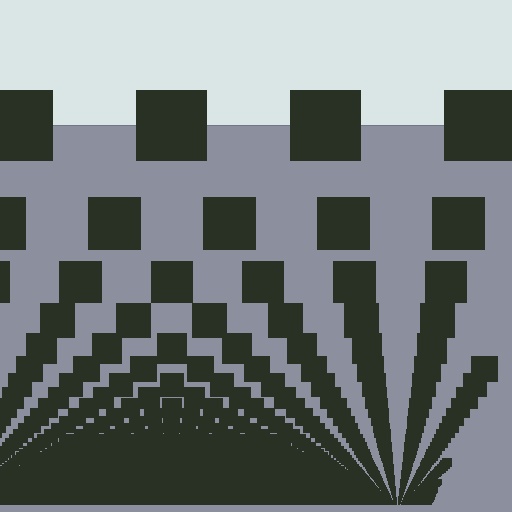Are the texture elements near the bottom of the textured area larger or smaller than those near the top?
Smaller. The gradient is inverted — elements near the bottom are smaller and denser.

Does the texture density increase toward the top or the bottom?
Density increases toward the bottom.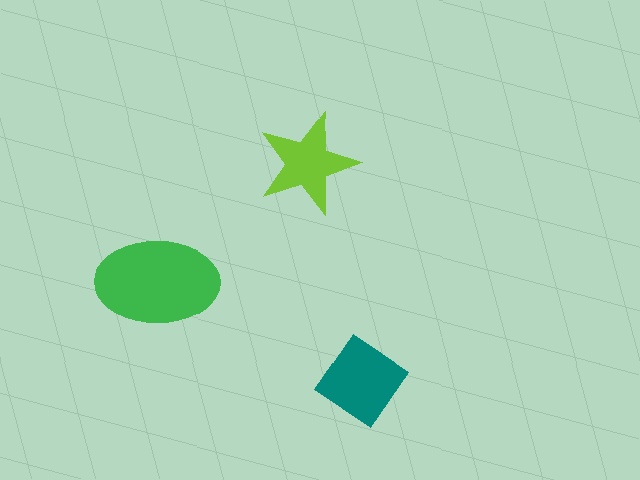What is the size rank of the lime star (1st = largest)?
3rd.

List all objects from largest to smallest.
The green ellipse, the teal diamond, the lime star.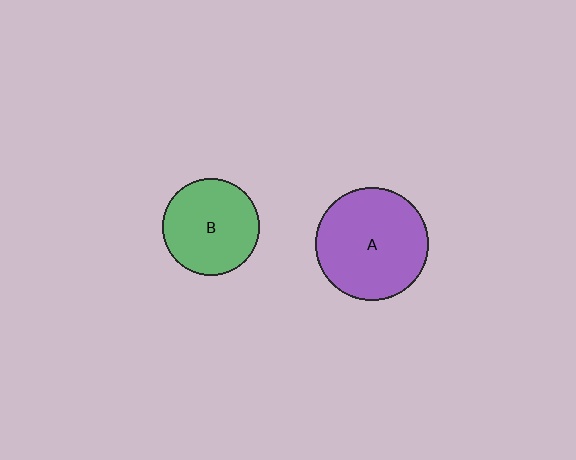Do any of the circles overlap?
No, none of the circles overlap.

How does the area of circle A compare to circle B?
Approximately 1.3 times.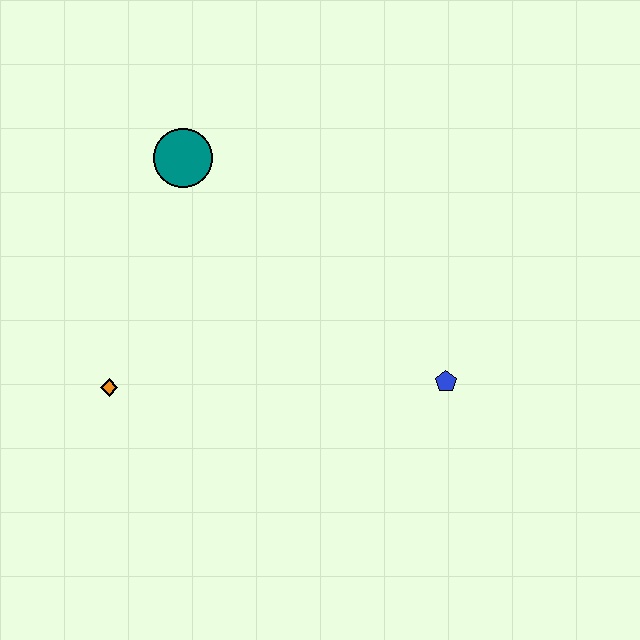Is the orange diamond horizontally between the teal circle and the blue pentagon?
No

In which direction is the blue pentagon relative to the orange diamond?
The blue pentagon is to the right of the orange diamond.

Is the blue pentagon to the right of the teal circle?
Yes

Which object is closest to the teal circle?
The orange diamond is closest to the teal circle.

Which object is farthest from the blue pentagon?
The teal circle is farthest from the blue pentagon.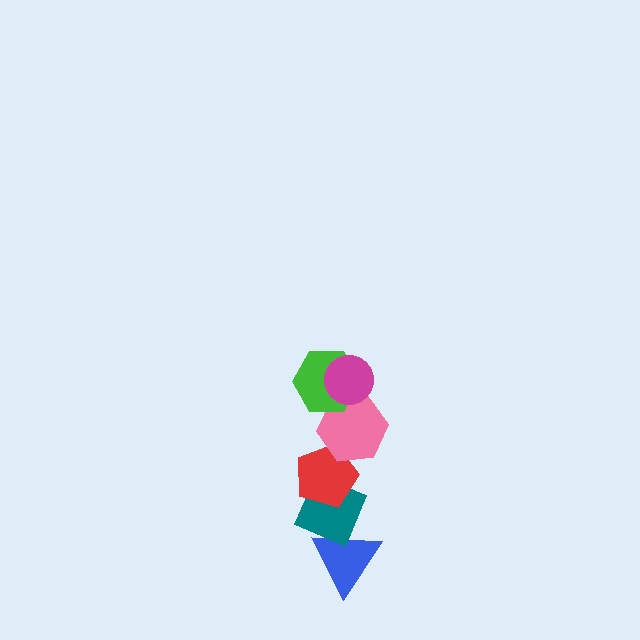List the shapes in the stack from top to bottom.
From top to bottom: the magenta circle, the green hexagon, the pink hexagon, the red pentagon, the teal diamond, the blue triangle.